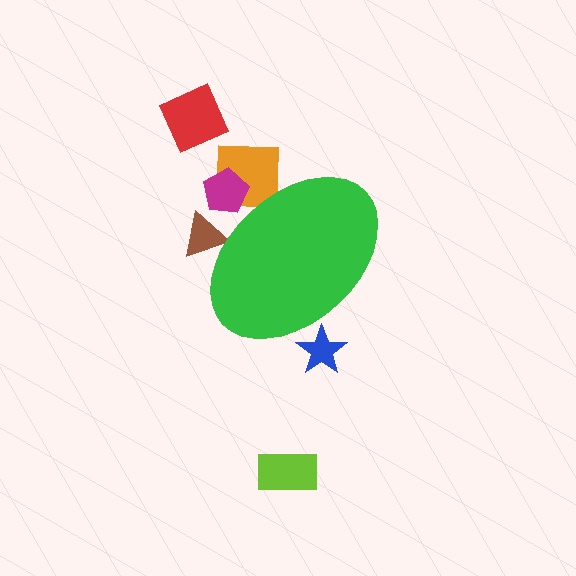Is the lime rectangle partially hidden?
No, the lime rectangle is fully visible.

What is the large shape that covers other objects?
A green ellipse.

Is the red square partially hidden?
No, the red square is fully visible.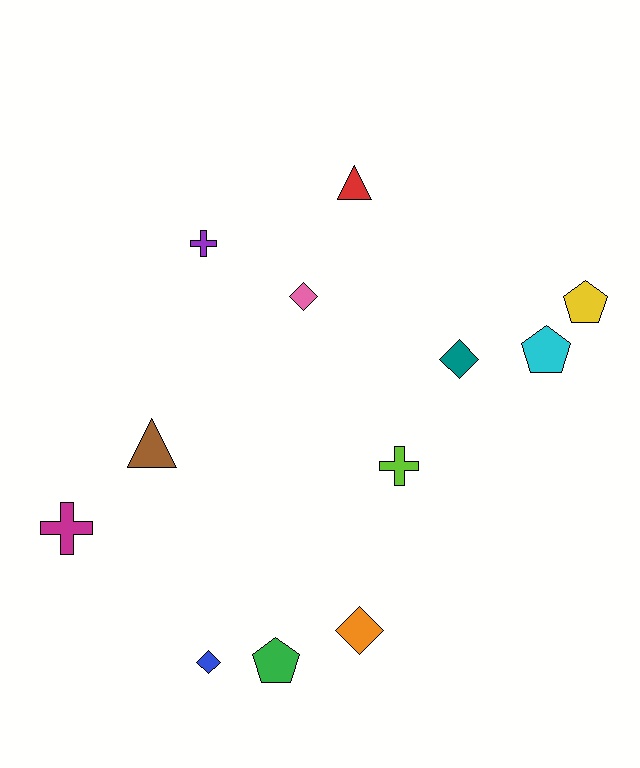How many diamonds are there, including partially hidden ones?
There are 4 diamonds.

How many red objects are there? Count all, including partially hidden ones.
There is 1 red object.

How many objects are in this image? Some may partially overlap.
There are 12 objects.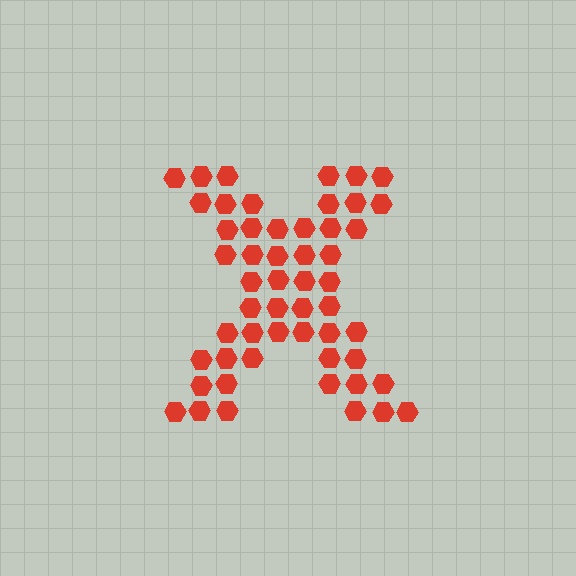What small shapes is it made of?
It is made of small hexagons.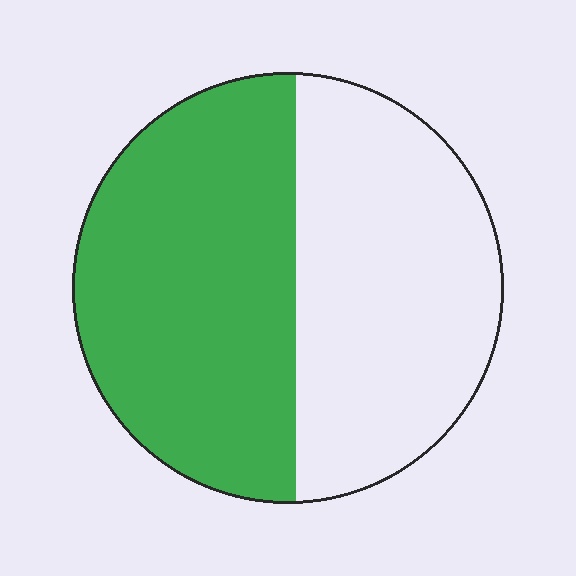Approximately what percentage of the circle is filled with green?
Approximately 50%.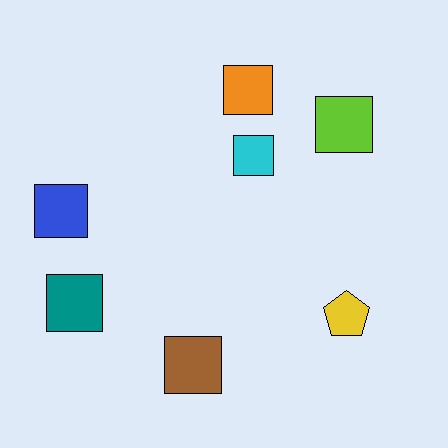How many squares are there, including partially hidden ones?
There are 6 squares.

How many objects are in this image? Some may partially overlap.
There are 7 objects.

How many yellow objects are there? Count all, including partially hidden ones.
There is 1 yellow object.